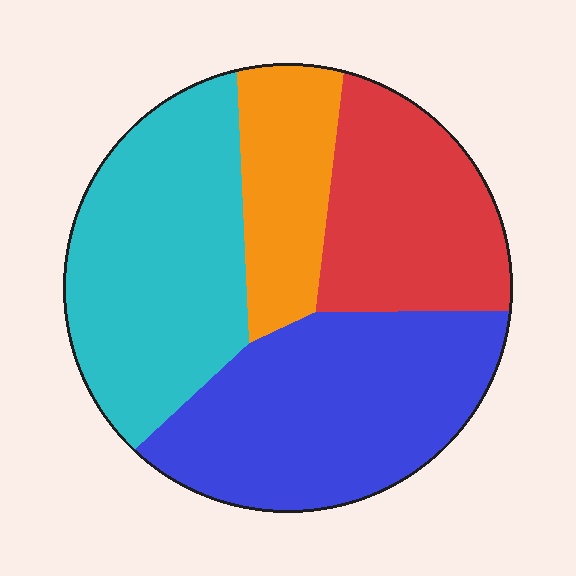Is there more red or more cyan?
Cyan.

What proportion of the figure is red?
Red covers 22% of the figure.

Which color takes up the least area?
Orange, at roughly 15%.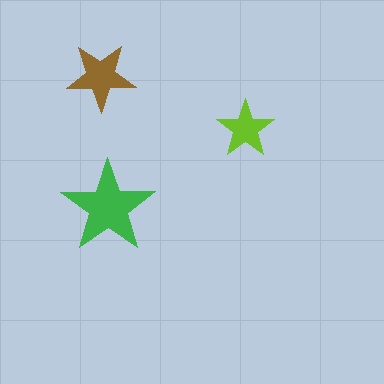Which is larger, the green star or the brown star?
The green one.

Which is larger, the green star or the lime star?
The green one.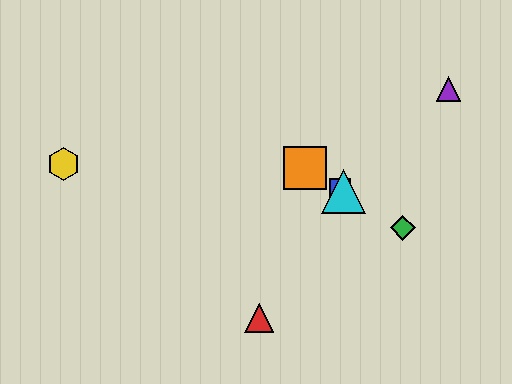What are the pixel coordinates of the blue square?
The blue square is at (340, 190).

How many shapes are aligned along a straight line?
4 shapes (the blue square, the green diamond, the orange square, the cyan triangle) are aligned along a straight line.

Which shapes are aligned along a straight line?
The blue square, the green diamond, the orange square, the cyan triangle are aligned along a straight line.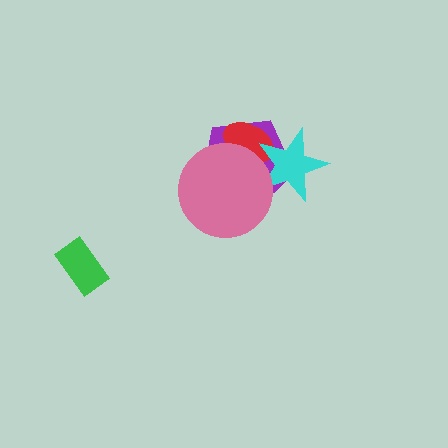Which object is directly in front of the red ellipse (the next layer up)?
The cyan star is directly in front of the red ellipse.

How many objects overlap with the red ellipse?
3 objects overlap with the red ellipse.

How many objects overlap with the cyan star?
3 objects overlap with the cyan star.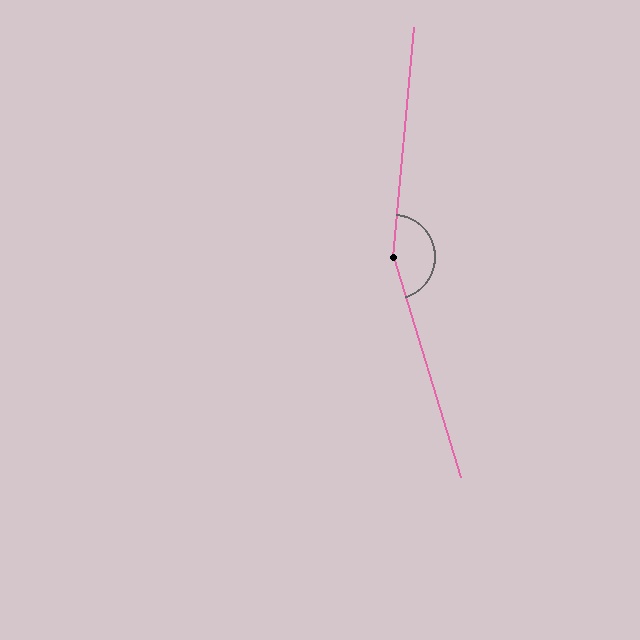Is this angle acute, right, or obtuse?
It is obtuse.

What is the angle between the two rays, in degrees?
Approximately 158 degrees.